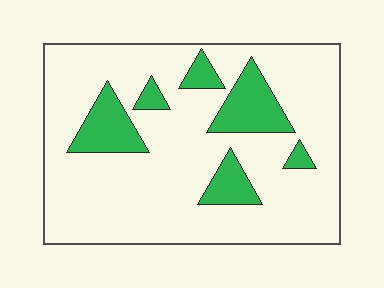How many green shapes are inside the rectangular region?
6.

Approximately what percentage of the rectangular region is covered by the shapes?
Approximately 20%.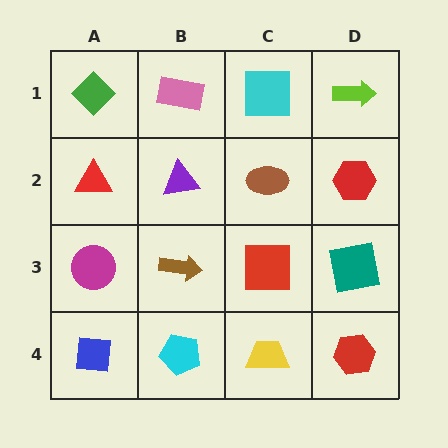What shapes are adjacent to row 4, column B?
A brown arrow (row 3, column B), a blue square (row 4, column A), a yellow trapezoid (row 4, column C).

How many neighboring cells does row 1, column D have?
2.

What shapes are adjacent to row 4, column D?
A teal square (row 3, column D), a yellow trapezoid (row 4, column C).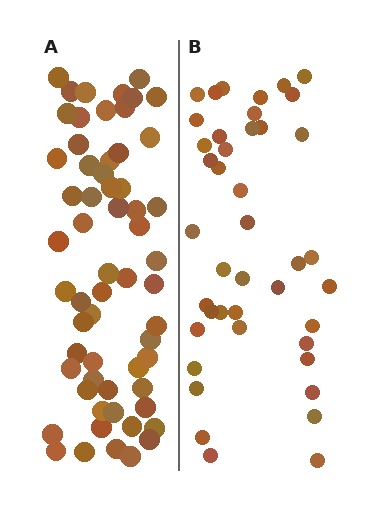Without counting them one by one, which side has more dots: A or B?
Region A (the left region) has more dots.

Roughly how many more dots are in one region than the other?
Region A has approximately 20 more dots than region B.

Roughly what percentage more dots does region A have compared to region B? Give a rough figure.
About 45% more.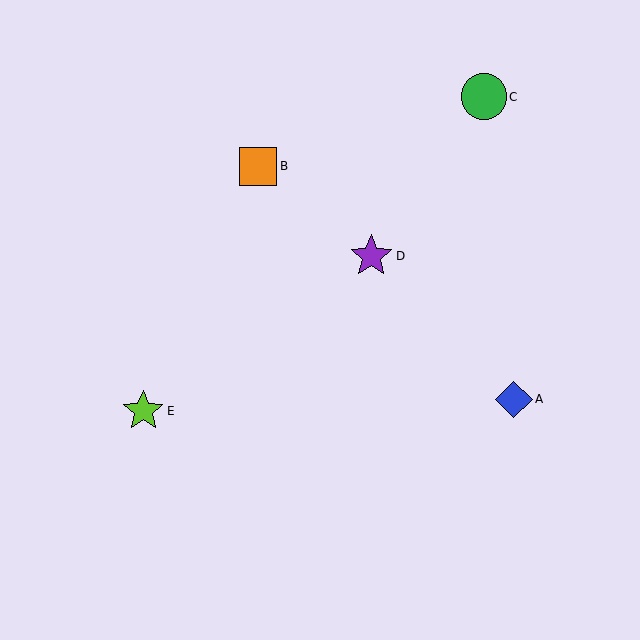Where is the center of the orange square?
The center of the orange square is at (258, 166).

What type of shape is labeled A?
Shape A is a blue diamond.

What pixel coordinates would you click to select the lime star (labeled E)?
Click at (143, 411) to select the lime star E.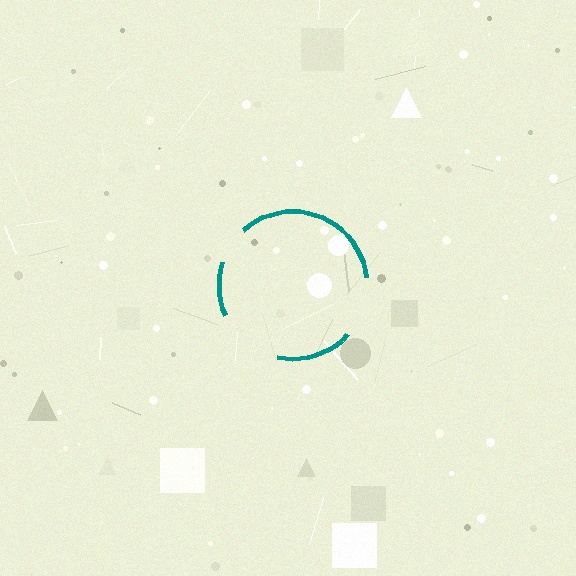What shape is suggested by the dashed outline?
The dashed outline suggests a circle.